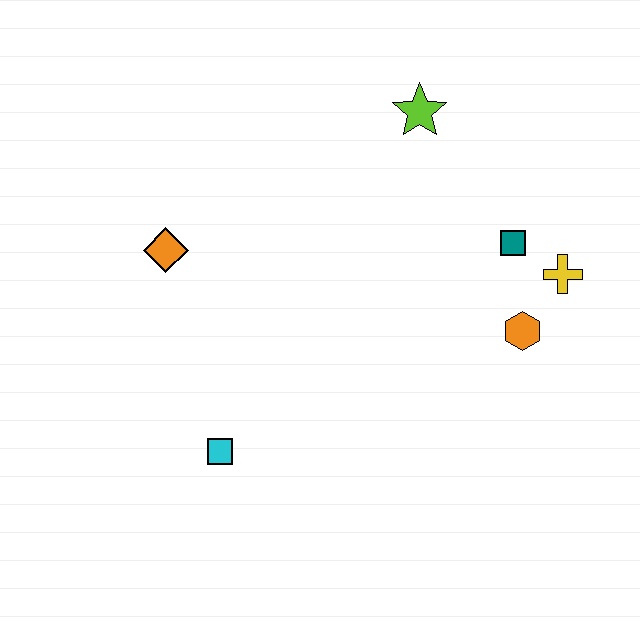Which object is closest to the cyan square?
The orange diamond is closest to the cyan square.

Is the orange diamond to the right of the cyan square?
No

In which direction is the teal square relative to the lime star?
The teal square is below the lime star.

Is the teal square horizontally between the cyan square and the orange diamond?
No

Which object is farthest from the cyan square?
The lime star is farthest from the cyan square.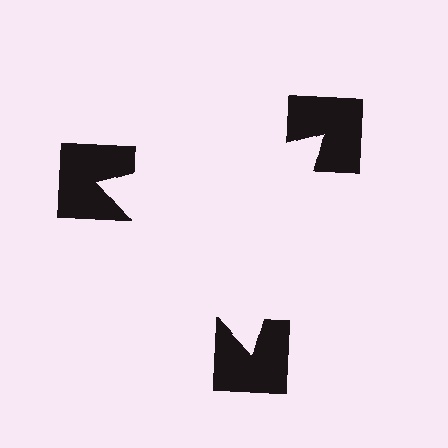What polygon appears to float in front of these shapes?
An illusory triangle — its edges are inferred from the aligned wedge cuts in the notched squares, not physically drawn.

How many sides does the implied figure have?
3 sides.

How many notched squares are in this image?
There are 3 — one at each vertex of the illusory triangle.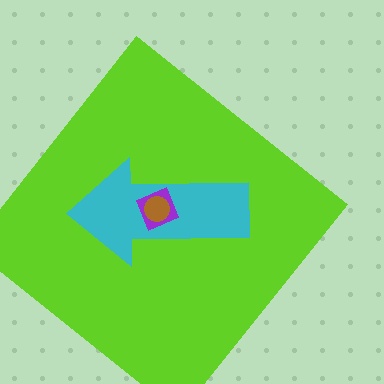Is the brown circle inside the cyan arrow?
Yes.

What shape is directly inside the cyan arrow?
The purple diamond.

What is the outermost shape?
The lime diamond.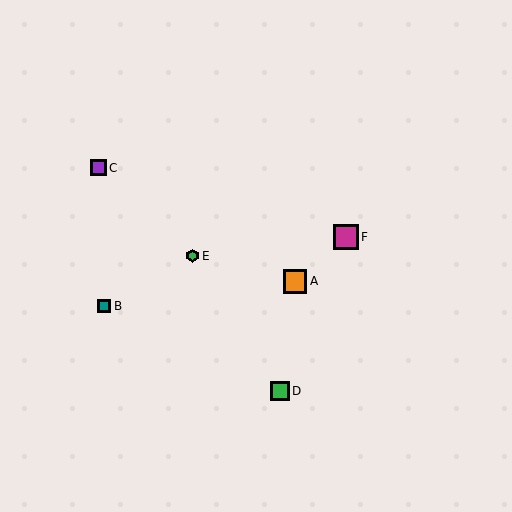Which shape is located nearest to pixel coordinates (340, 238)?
The magenta square (labeled F) at (346, 237) is nearest to that location.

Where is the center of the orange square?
The center of the orange square is at (295, 281).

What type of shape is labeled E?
Shape E is a green hexagon.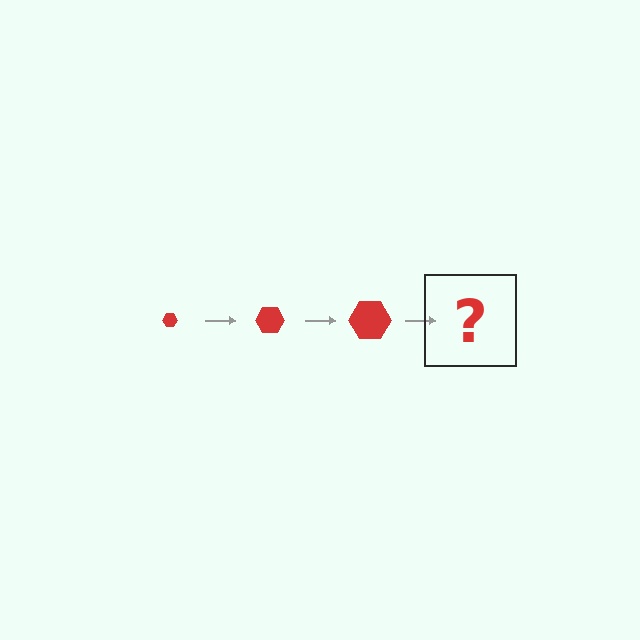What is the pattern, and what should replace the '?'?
The pattern is that the hexagon gets progressively larger each step. The '?' should be a red hexagon, larger than the previous one.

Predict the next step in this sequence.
The next step is a red hexagon, larger than the previous one.